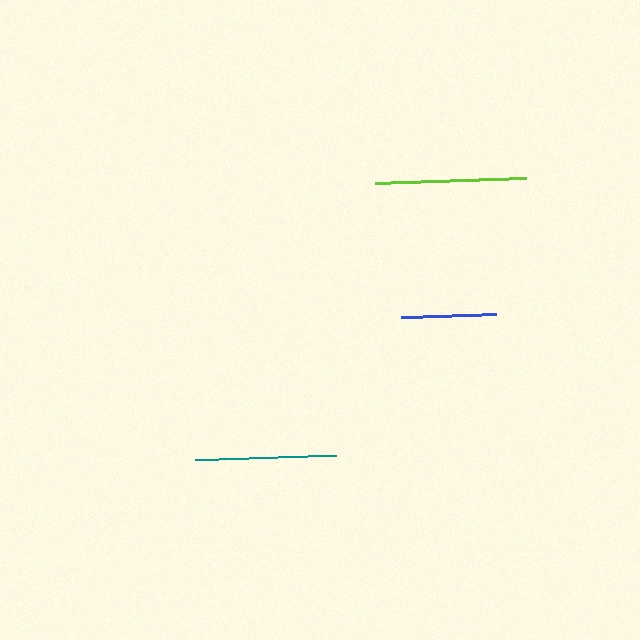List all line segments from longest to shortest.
From longest to shortest: lime, teal, blue.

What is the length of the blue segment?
The blue segment is approximately 95 pixels long.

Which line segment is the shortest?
The blue line is the shortest at approximately 95 pixels.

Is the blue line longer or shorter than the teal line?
The teal line is longer than the blue line.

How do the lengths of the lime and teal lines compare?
The lime and teal lines are approximately the same length.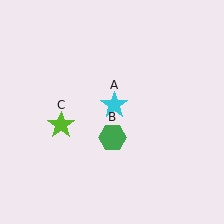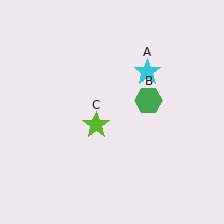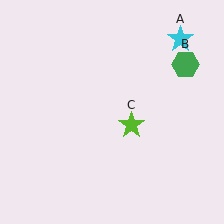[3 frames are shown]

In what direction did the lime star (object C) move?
The lime star (object C) moved right.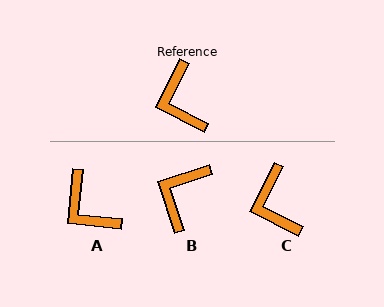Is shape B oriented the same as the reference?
No, it is off by about 45 degrees.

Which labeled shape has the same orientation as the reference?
C.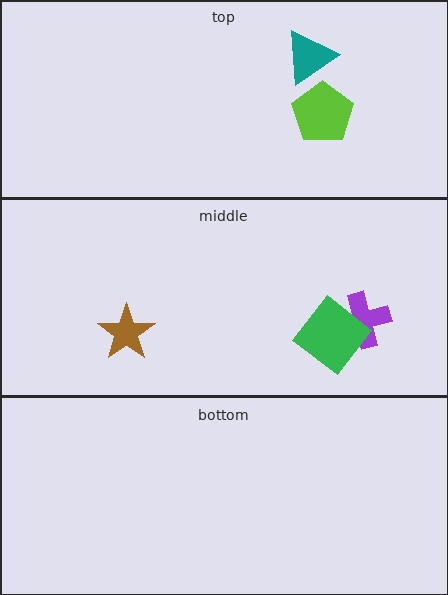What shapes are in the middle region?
The purple cross, the green diamond, the brown star.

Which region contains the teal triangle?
The top region.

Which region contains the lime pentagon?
The top region.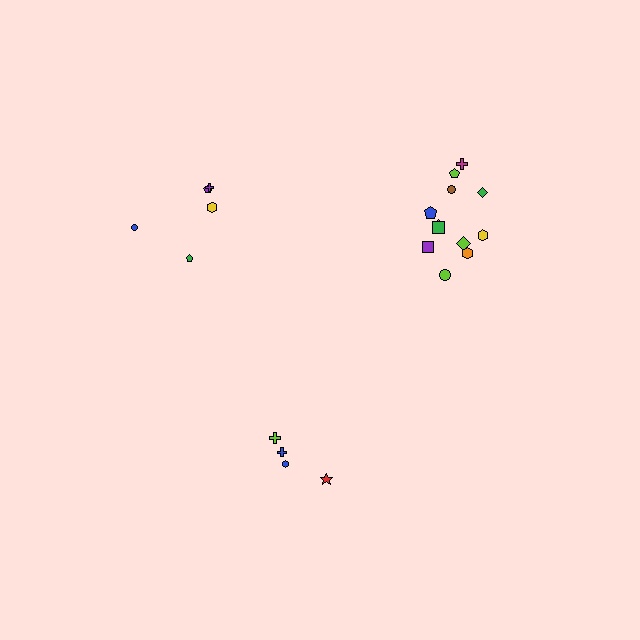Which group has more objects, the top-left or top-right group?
The top-right group.